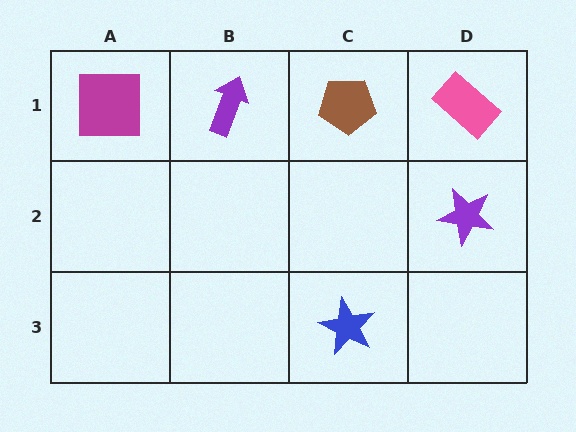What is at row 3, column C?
A blue star.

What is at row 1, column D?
A pink rectangle.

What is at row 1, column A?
A magenta square.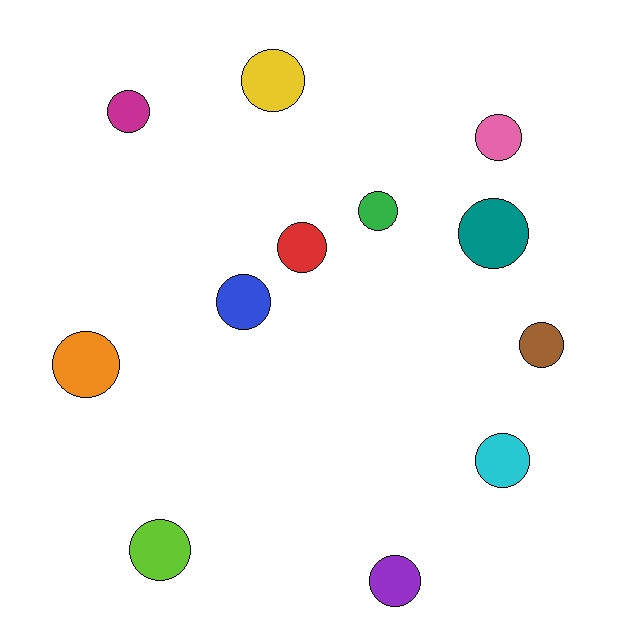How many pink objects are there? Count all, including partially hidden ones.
There is 1 pink object.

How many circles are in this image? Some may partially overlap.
There are 12 circles.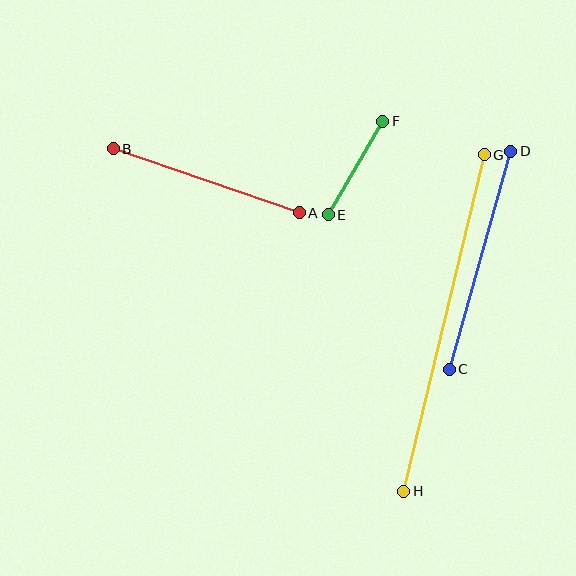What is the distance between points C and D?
The distance is approximately 227 pixels.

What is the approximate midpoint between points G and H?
The midpoint is at approximately (444, 323) pixels.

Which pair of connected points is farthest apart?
Points G and H are farthest apart.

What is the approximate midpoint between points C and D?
The midpoint is at approximately (480, 260) pixels.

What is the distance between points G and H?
The distance is approximately 346 pixels.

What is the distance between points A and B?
The distance is approximately 197 pixels.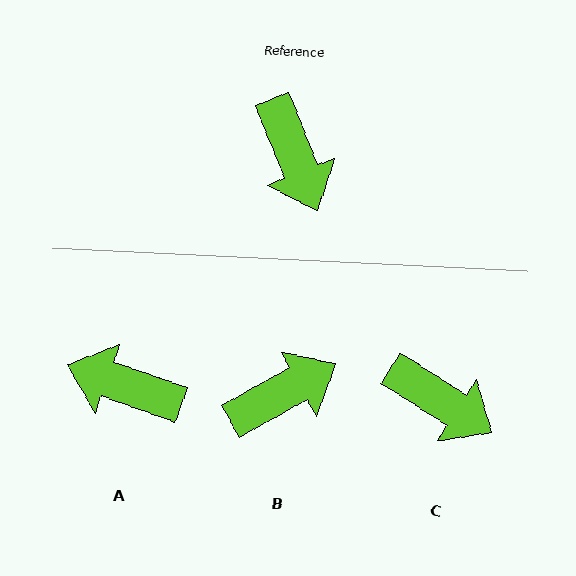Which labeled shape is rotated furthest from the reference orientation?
A, about 131 degrees away.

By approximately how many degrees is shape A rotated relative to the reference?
Approximately 131 degrees clockwise.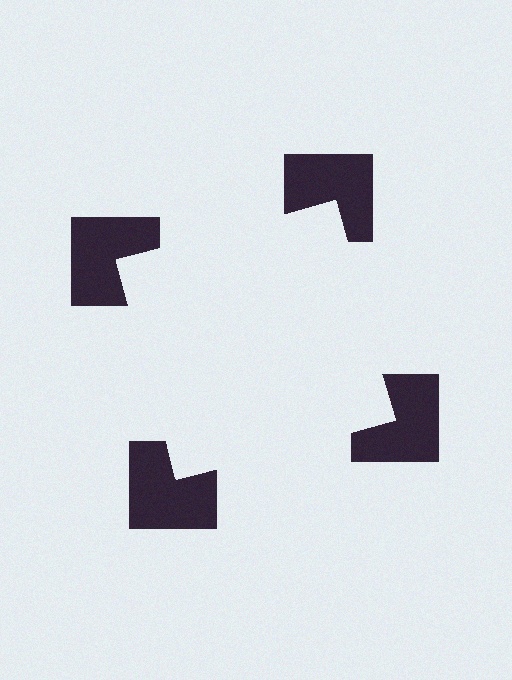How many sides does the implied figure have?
4 sides.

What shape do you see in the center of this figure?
An illusory square — its edges are inferred from the aligned wedge cuts in the notched squares, not physically drawn.